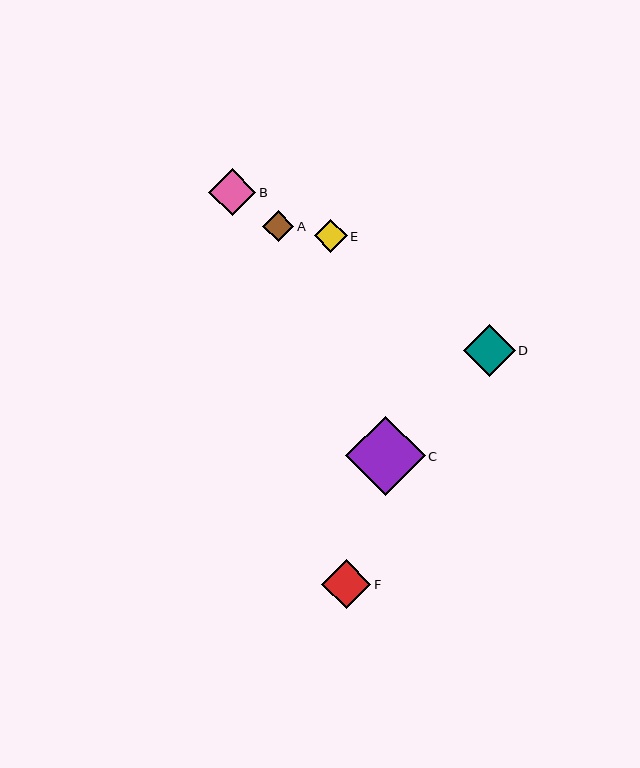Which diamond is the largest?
Diamond C is the largest with a size of approximately 79 pixels.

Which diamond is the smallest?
Diamond A is the smallest with a size of approximately 31 pixels.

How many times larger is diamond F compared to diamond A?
Diamond F is approximately 1.6 times the size of diamond A.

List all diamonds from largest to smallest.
From largest to smallest: C, D, F, B, E, A.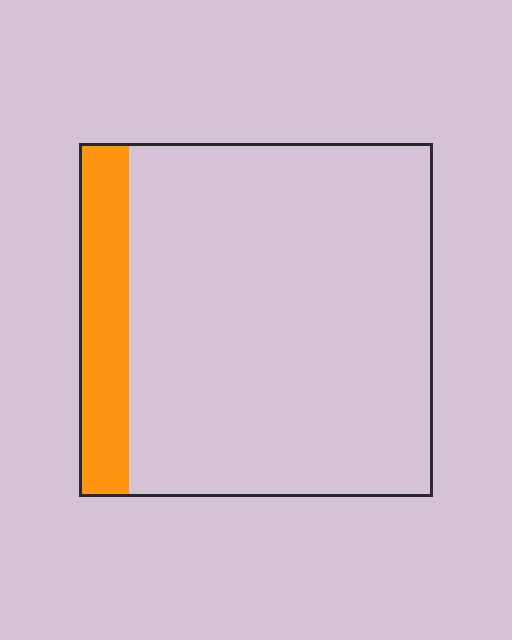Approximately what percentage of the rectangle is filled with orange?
Approximately 15%.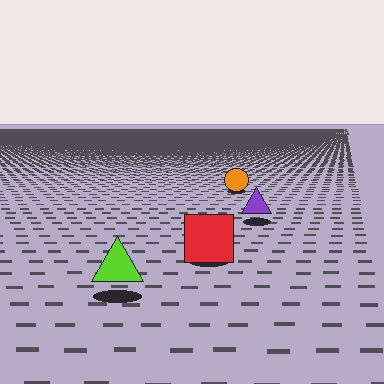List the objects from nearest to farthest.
From nearest to farthest: the lime triangle, the red square, the purple triangle, the orange circle.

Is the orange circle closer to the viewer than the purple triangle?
No. The purple triangle is closer — you can tell from the texture gradient: the ground texture is coarser near it.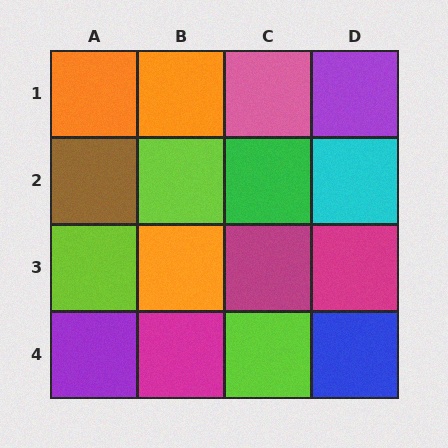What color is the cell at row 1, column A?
Orange.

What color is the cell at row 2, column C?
Green.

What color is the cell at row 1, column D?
Purple.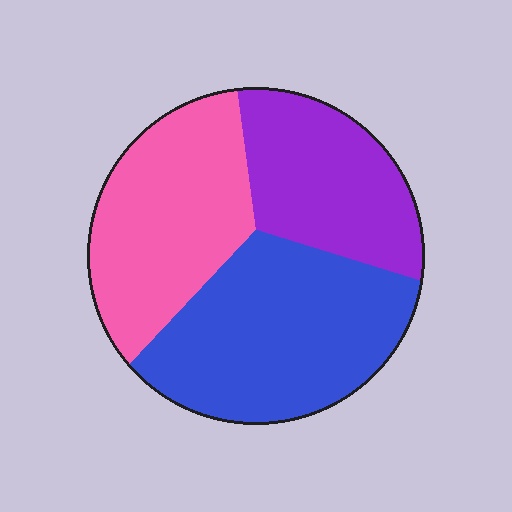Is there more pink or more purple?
Pink.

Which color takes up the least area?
Purple, at roughly 25%.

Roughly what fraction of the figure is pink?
Pink covers 33% of the figure.